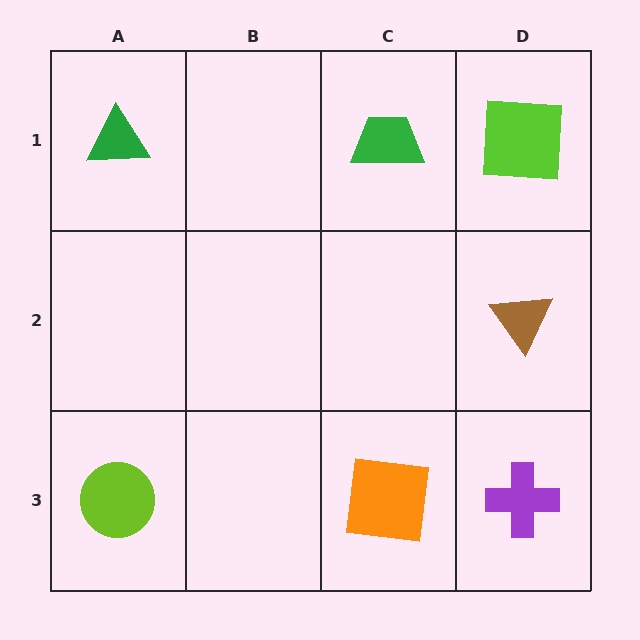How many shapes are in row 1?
3 shapes.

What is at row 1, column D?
A lime square.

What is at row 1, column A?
A green triangle.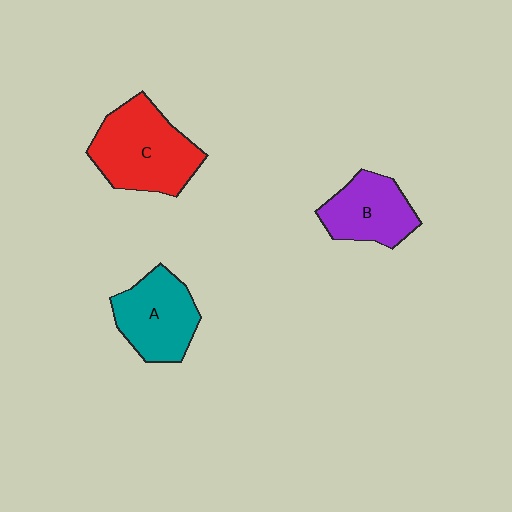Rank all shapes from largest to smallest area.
From largest to smallest: C (red), A (teal), B (purple).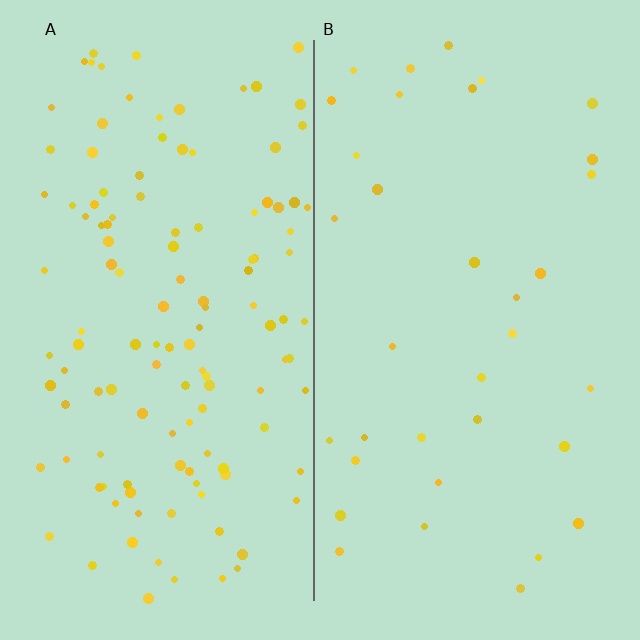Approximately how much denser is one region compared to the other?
Approximately 3.6× — region A over region B.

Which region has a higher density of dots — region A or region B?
A (the left).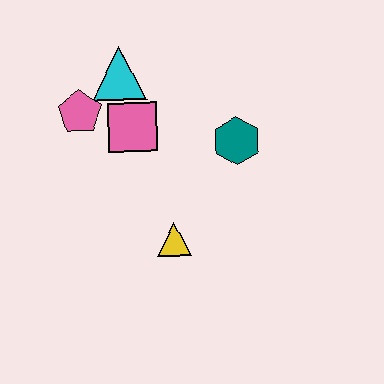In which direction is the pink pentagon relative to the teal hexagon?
The pink pentagon is to the left of the teal hexagon.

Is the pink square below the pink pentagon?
Yes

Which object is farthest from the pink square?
The yellow triangle is farthest from the pink square.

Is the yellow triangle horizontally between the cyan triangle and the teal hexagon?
Yes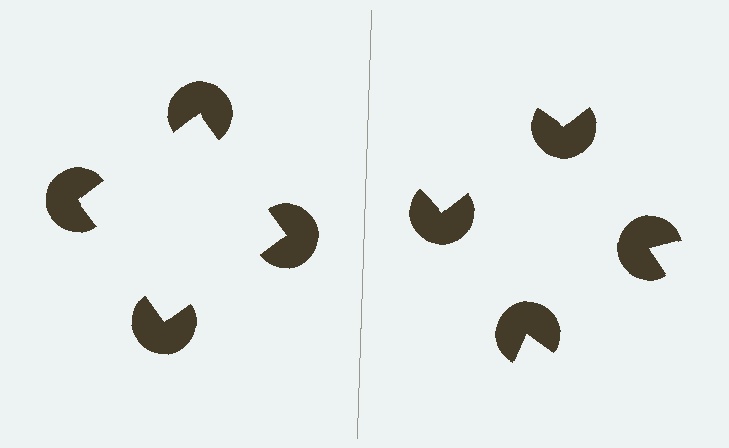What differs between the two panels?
The pac-man discs are positioned identically on both sides; only the wedge orientations differ. On the left they align to a square; on the right they are misaligned.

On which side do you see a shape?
An illusory square appears on the left side. On the right side the wedge cuts are rotated, so no coherent shape forms.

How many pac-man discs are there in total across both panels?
8 — 4 on each side.